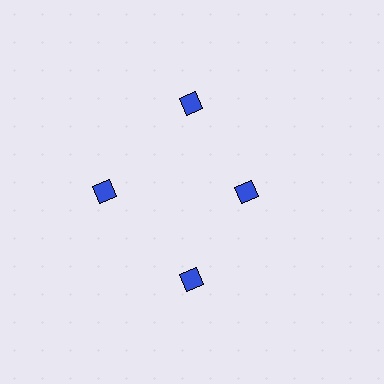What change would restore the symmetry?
The symmetry would be restored by moving it outward, back onto the ring so that all 4 diamonds sit at equal angles and equal distance from the center.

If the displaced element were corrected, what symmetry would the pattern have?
It would have 4-fold rotational symmetry — the pattern would map onto itself every 90 degrees.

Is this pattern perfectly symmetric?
No. The 4 blue diamonds are arranged in a ring, but one element near the 3 o'clock position is pulled inward toward the center, breaking the 4-fold rotational symmetry.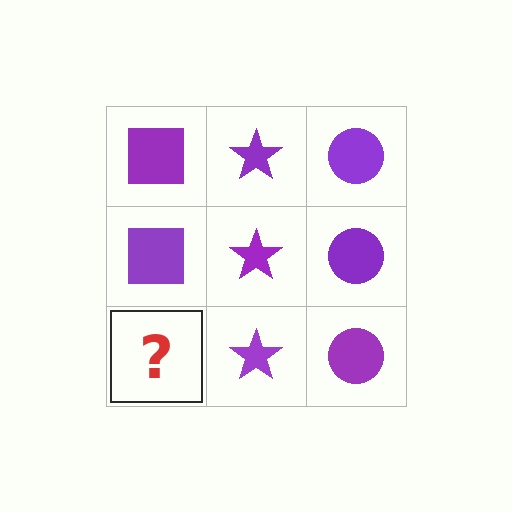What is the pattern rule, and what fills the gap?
The rule is that each column has a consistent shape. The gap should be filled with a purple square.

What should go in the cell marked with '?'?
The missing cell should contain a purple square.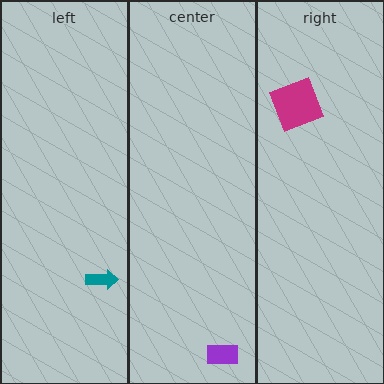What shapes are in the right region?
The magenta square.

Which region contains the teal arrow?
The left region.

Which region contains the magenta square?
The right region.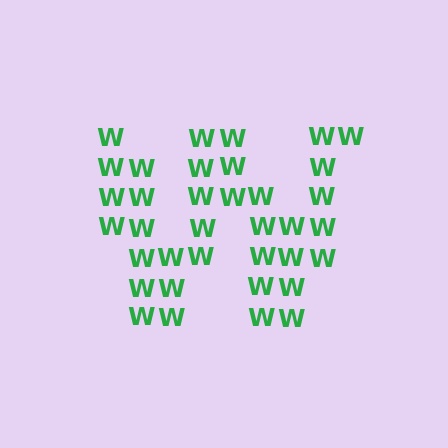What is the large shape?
The large shape is the letter W.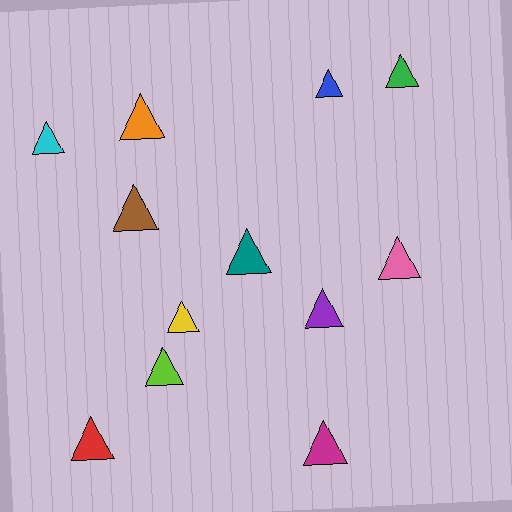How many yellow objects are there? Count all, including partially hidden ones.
There is 1 yellow object.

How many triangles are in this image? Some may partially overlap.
There are 12 triangles.